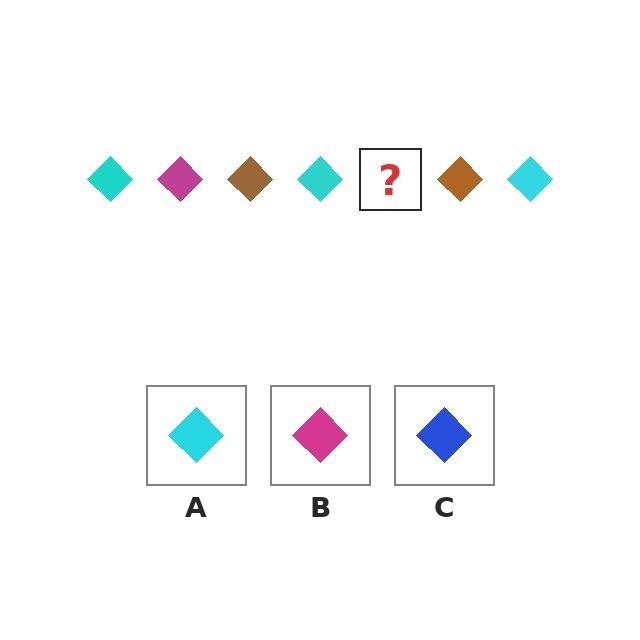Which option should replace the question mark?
Option B.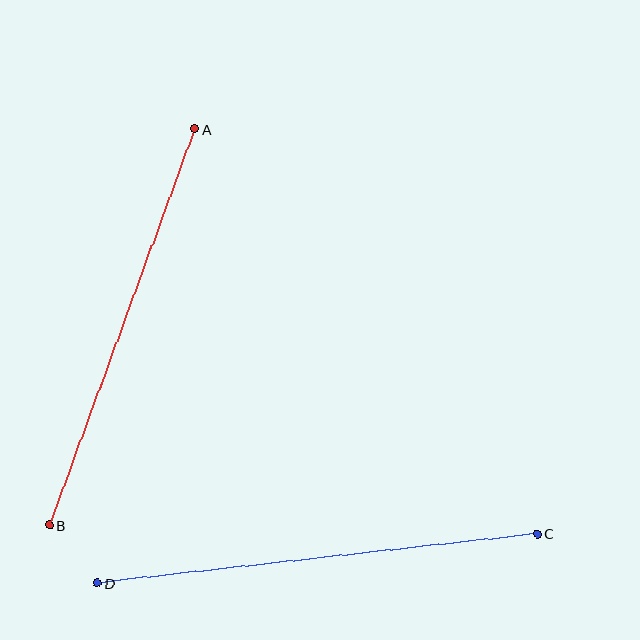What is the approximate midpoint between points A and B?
The midpoint is at approximately (122, 327) pixels.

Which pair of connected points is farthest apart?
Points C and D are farthest apart.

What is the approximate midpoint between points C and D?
The midpoint is at approximately (317, 559) pixels.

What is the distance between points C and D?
The distance is approximately 443 pixels.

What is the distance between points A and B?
The distance is approximately 422 pixels.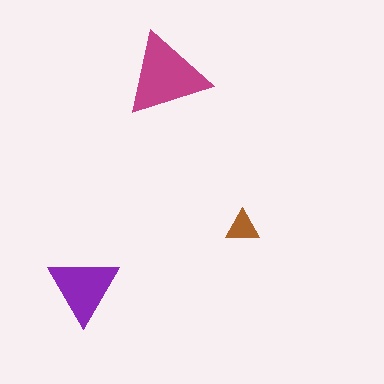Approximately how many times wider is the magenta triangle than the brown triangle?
About 2.5 times wider.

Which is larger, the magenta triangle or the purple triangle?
The magenta one.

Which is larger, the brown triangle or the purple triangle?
The purple one.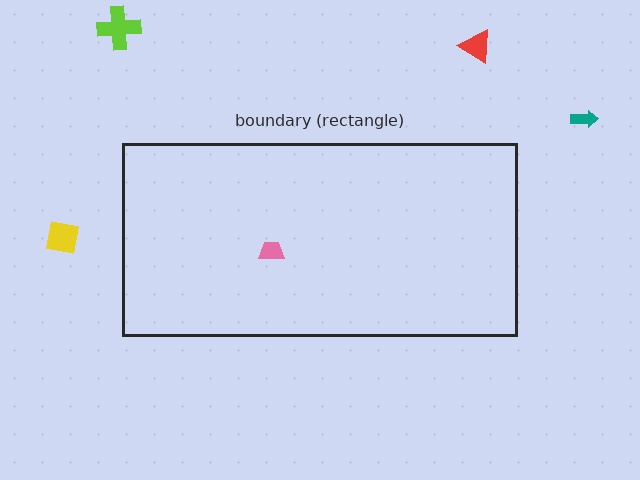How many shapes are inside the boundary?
1 inside, 4 outside.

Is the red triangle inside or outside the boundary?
Outside.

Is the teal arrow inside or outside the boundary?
Outside.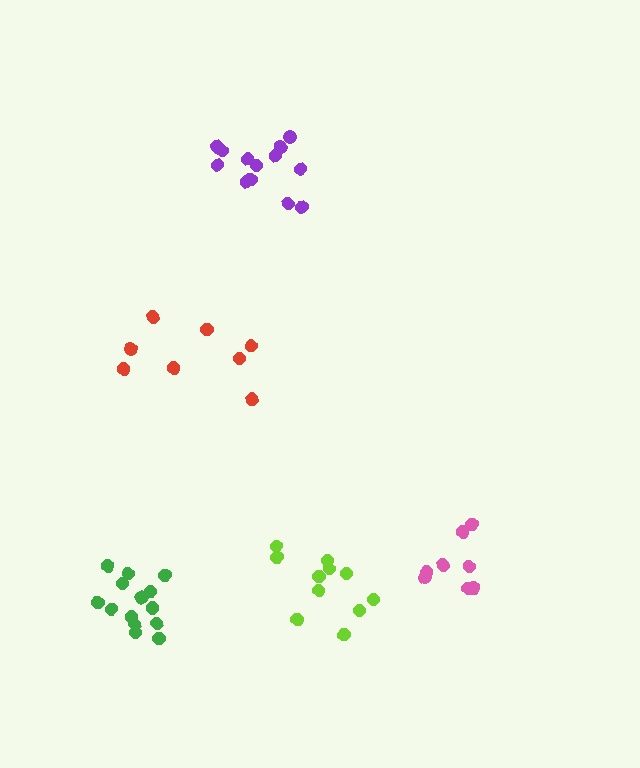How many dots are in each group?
Group 1: 8 dots, Group 2: 8 dots, Group 3: 14 dots, Group 4: 11 dots, Group 5: 13 dots (54 total).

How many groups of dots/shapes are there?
There are 5 groups.